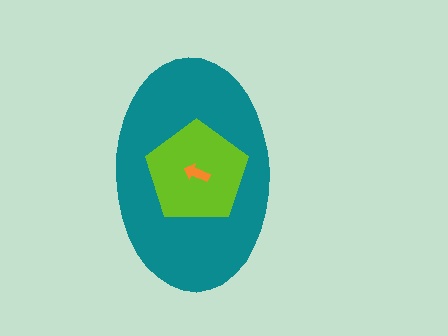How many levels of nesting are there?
3.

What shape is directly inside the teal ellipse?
The lime pentagon.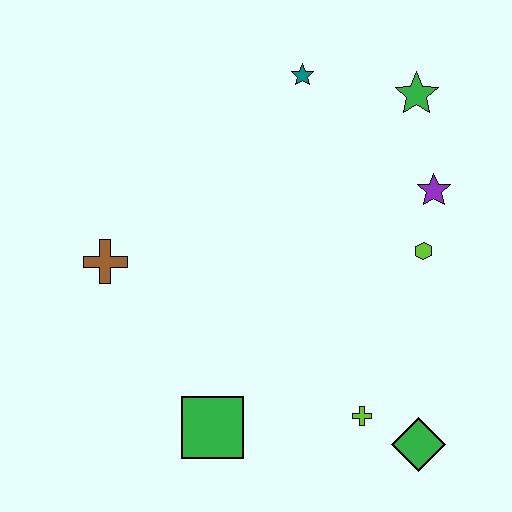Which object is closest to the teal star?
The green star is closest to the teal star.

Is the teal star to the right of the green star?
No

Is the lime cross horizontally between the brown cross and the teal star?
No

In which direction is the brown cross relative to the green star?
The brown cross is to the left of the green star.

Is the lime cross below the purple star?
Yes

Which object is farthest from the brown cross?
The green diamond is farthest from the brown cross.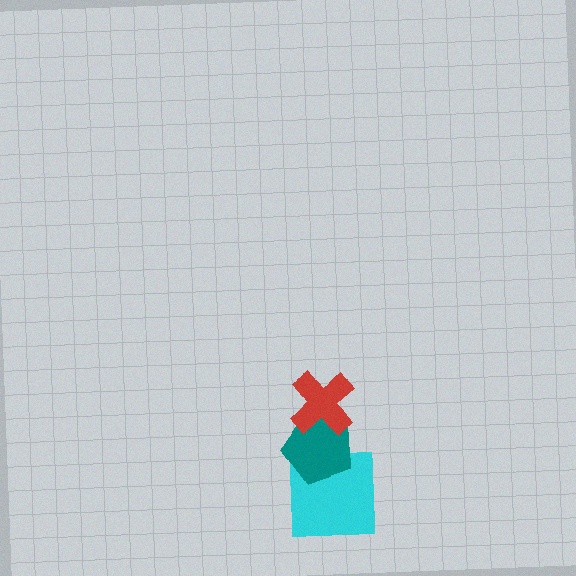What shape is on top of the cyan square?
The teal pentagon is on top of the cyan square.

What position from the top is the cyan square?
The cyan square is 3rd from the top.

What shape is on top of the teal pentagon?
The red cross is on top of the teal pentagon.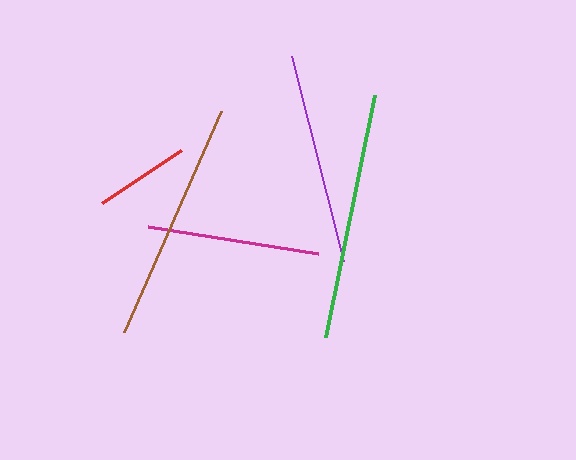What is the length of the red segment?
The red segment is approximately 95 pixels long.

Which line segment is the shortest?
The red line is the shortest at approximately 95 pixels.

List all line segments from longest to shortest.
From longest to shortest: green, brown, purple, magenta, red.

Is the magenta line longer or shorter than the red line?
The magenta line is longer than the red line.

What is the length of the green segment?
The green segment is approximately 247 pixels long.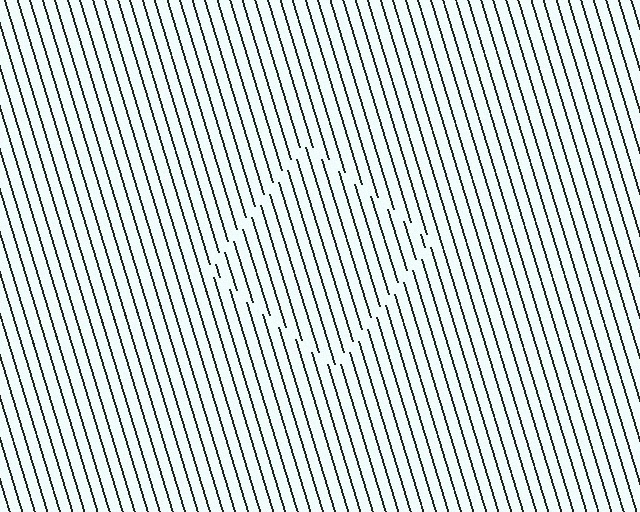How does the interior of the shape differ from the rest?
The interior of the shape contains the same grating, shifted by half a period — the contour is defined by the phase discontinuity where line-ends from the inner and outer gratings abut.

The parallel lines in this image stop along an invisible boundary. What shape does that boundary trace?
An illusory square. The interior of the shape contains the same grating, shifted by half a period — the contour is defined by the phase discontinuity where line-ends from the inner and outer gratings abut.